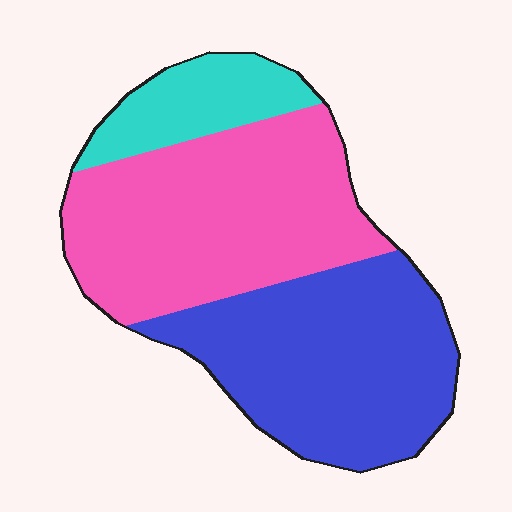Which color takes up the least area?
Cyan, at roughly 15%.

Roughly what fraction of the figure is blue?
Blue takes up between a quarter and a half of the figure.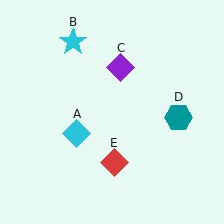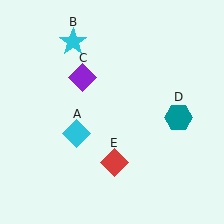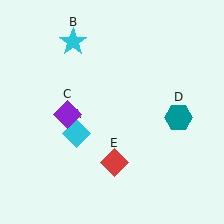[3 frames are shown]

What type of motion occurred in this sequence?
The purple diamond (object C) rotated counterclockwise around the center of the scene.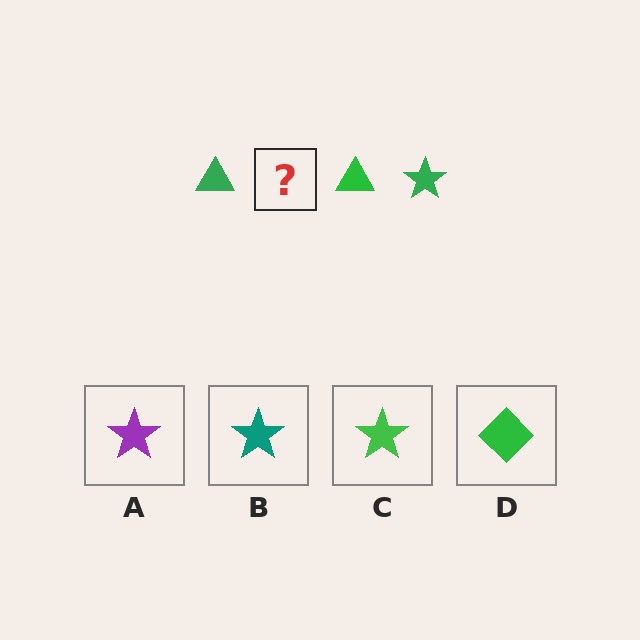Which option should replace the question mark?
Option C.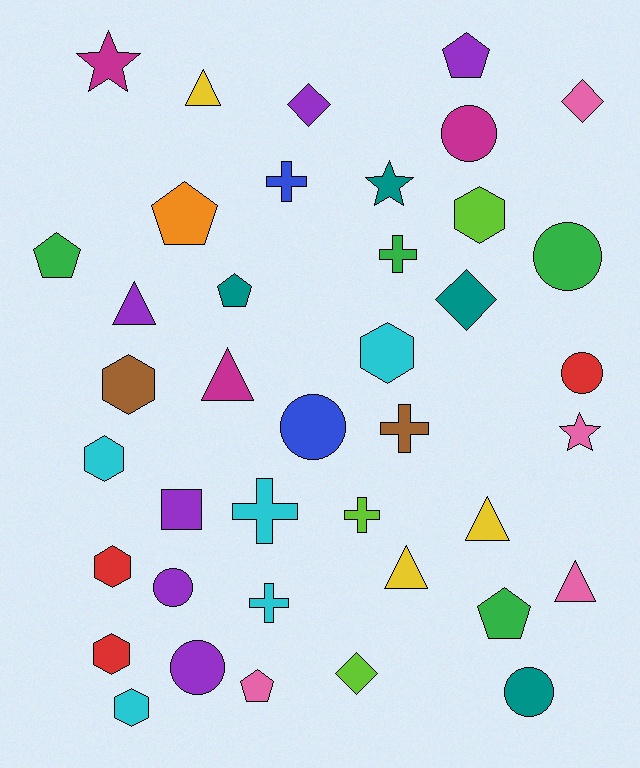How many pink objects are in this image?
There are 4 pink objects.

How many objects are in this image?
There are 40 objects.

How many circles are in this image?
There are 7 circles.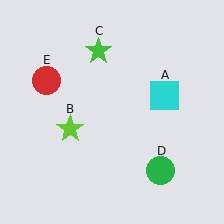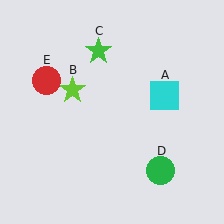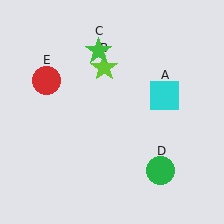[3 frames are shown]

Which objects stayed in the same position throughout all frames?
Cyan square (object A) and green star (object C) and green circle (object D) and red circle (object E) remained stationary.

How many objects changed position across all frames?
1 object changed position: lime star (object B).